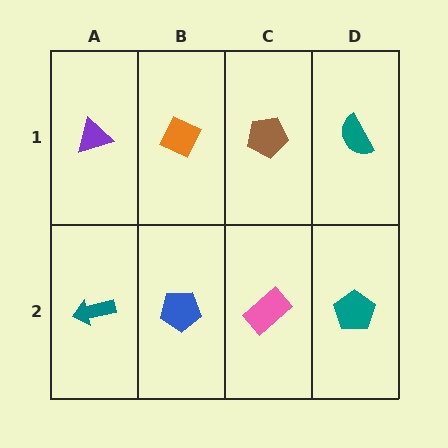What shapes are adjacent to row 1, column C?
A pink rectangle (row 2, column C), an orange diamond (row 1, column B), a teal semicircle (row 1, column D).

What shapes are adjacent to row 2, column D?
A teal semicircle (row 1, column D), a pink rectangle (row 2, column C).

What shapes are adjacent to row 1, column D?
A teal pentagon (row 2, column D), a brown pentagon (row 1, column C).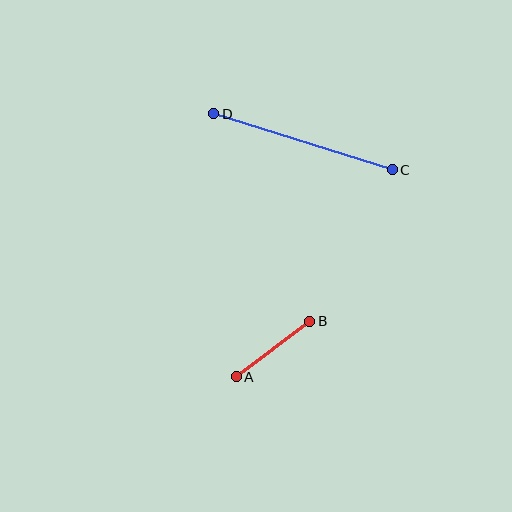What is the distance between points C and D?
The distance is approximately 187 pixels.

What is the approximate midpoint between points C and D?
The midpoint is at approximately (303, 142) pixels.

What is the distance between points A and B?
The distance is approximately 92 pixels.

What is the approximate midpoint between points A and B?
The midpoint is at approximately (273, 349) pixels.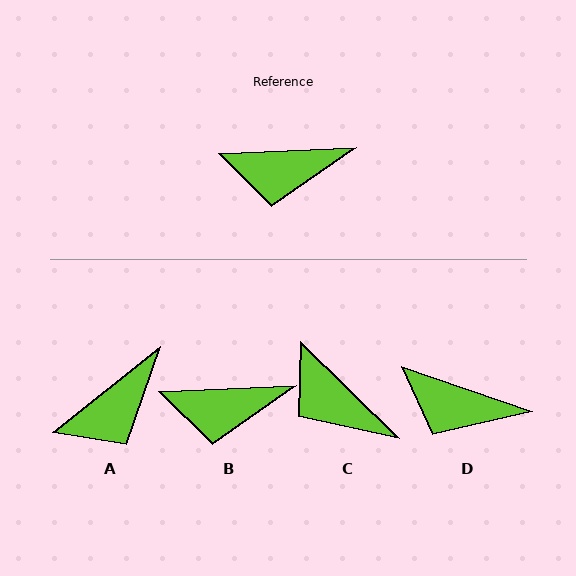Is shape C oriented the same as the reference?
No, it is off by about 47 degrees.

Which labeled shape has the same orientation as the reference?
B.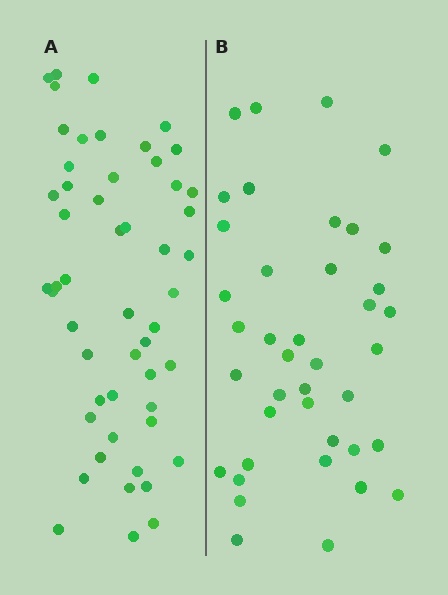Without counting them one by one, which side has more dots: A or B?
Region A (the left region) has more dots.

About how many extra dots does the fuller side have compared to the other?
Region A has roughly 12 or so more dots than region B.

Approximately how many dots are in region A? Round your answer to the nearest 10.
About 50 dots. (The exact count is 52, which rounds to 50.)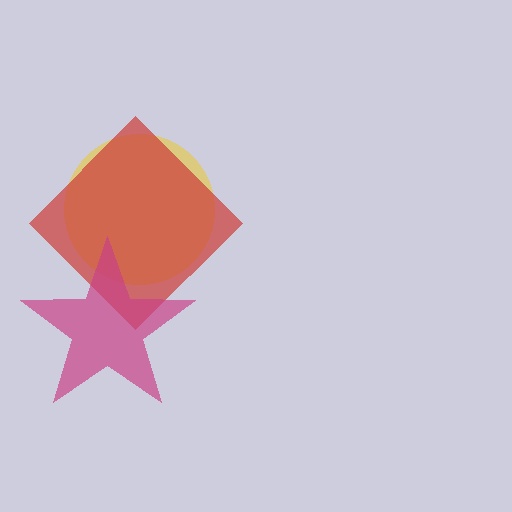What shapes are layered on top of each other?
The layered shapes are: a yellow circle, a red diamond, a magenta star.